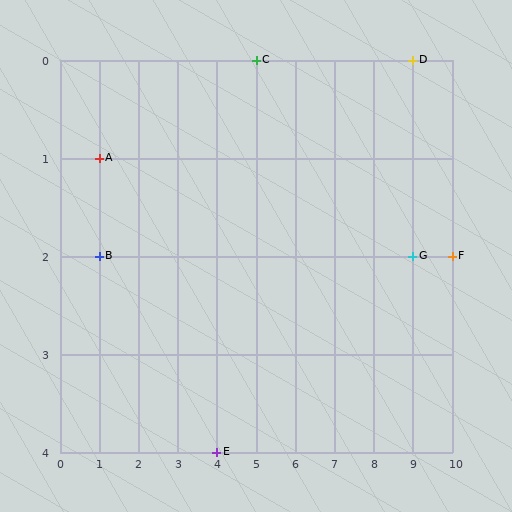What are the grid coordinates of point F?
Point F is at grid coordinates (10, 2).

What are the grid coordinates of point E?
Point E is at grid coordinates (4, 4).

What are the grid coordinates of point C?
Point C is at grid coordinates (5, 0).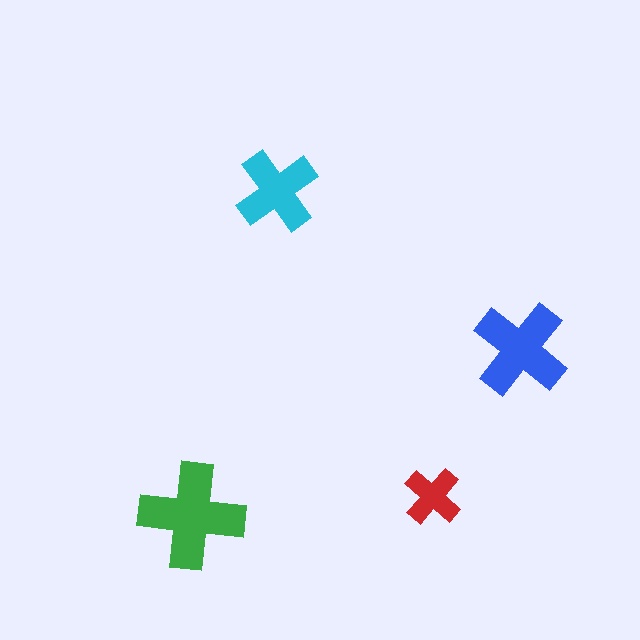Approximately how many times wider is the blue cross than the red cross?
About 1.5 times wider.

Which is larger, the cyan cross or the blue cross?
The blue one.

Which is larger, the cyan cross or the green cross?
The green one.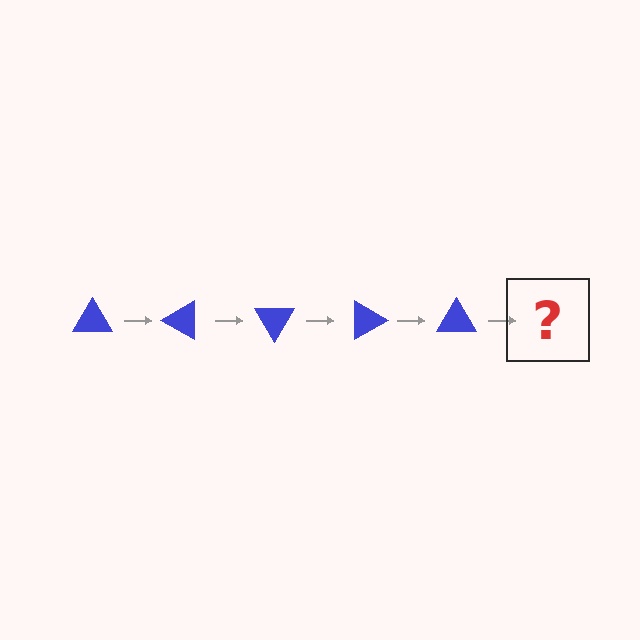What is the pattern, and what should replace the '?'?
The pattern is that the triangle rotates 30 degrees each step. The '?' should be a blue triangle rotated 150 degrees.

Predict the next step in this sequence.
The next step is a blue triangle rotated 150 degrees.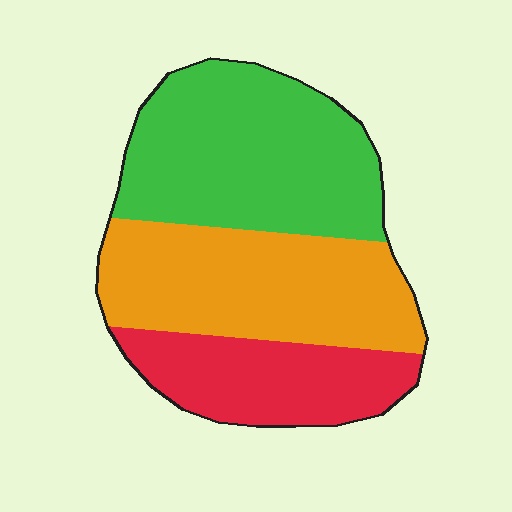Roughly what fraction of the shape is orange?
Orange takes up between a third and a half of the shape.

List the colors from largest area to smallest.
From largest to smallest: green, orange, red.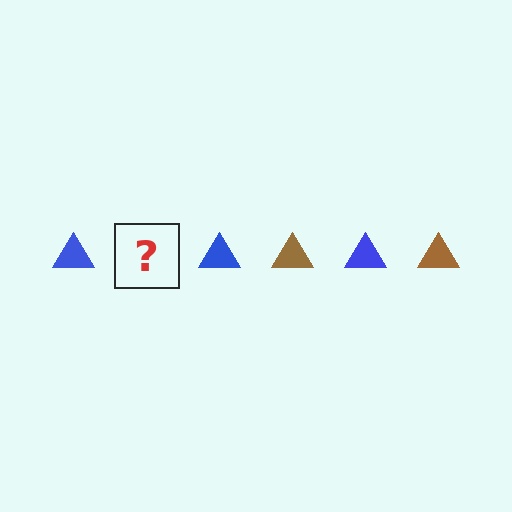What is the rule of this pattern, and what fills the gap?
The rule is that the pattern cycles through blue, brown triangles. The gap should be filled with a brown triangle.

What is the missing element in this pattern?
The missing element is a brown triangle.